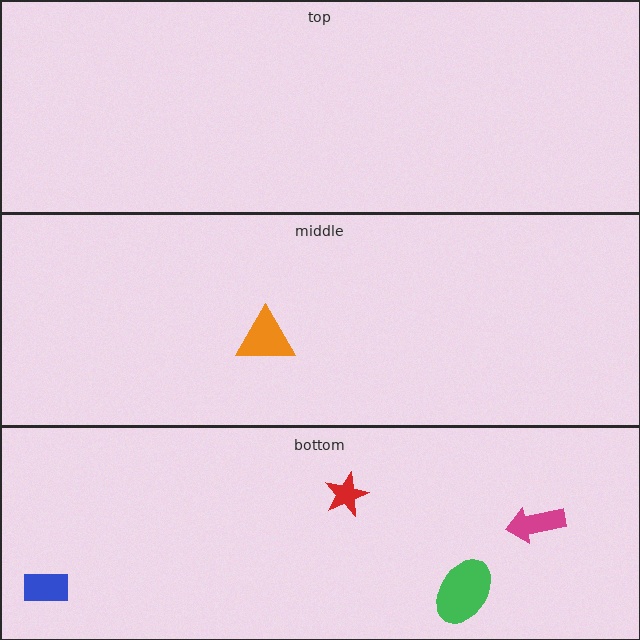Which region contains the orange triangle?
The middle region.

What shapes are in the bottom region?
The red star, the green ellipse, the blue rectangle, the magenta arrow.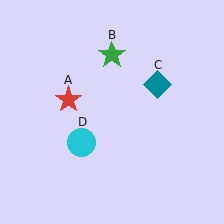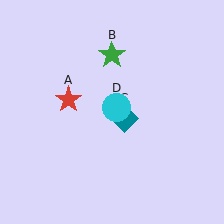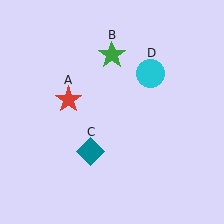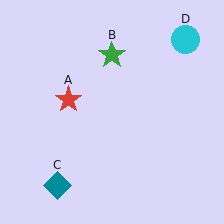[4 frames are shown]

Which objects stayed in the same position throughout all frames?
Red star (object A) and green star (object B) remained stationary.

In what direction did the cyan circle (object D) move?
The cyan circle (object D) moved up and to the right.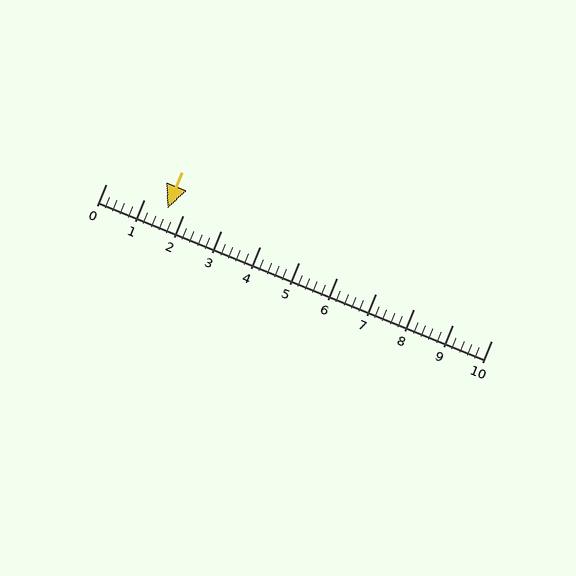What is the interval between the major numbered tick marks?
The major tick marks are spaced 1 units apart.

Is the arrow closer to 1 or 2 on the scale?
The arrow is closer to 2.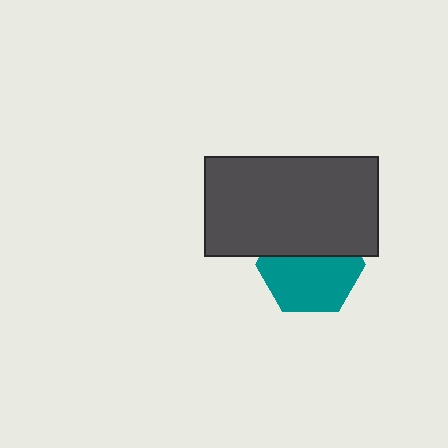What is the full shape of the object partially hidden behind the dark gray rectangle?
The partially hidden object is a teal hexagon.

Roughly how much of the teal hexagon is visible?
About half of it is visible (roughly 59%).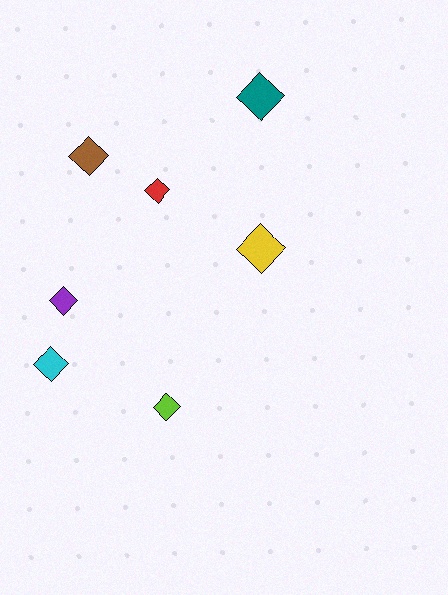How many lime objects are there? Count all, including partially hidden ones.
There is 1 lime object.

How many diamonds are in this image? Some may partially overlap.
There are 7 diamonds.